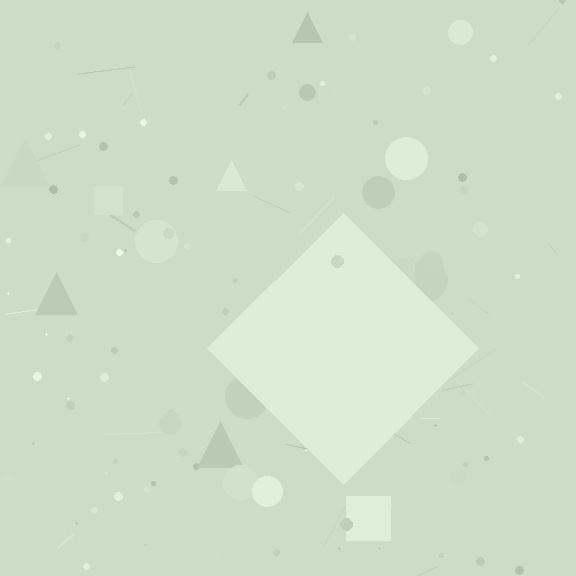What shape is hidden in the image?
A diamond is hidden in the image.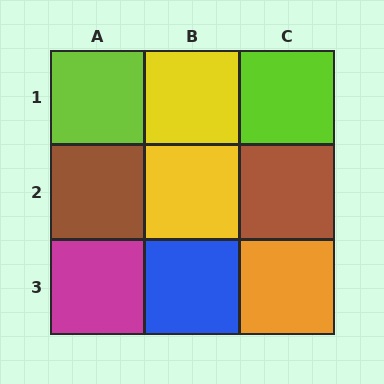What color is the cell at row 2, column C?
Brown.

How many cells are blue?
1 cell is blue.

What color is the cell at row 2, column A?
Brown.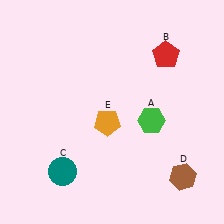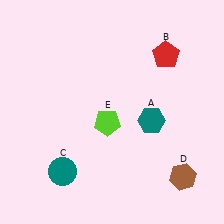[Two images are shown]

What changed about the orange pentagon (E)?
In Image 1, E is orange. In Image 2, it changed to lime.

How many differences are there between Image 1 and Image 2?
There are 2 differences between the two images.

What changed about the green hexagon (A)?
In Image 1, A is green. In Image 2, it changed to teal.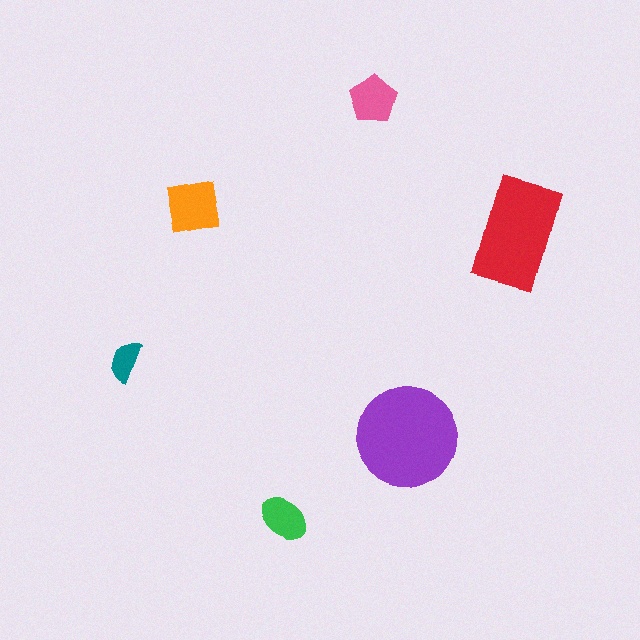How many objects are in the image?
There are 6 objects in the image.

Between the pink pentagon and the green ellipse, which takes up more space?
The pink pentagon.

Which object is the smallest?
The teal semicircle.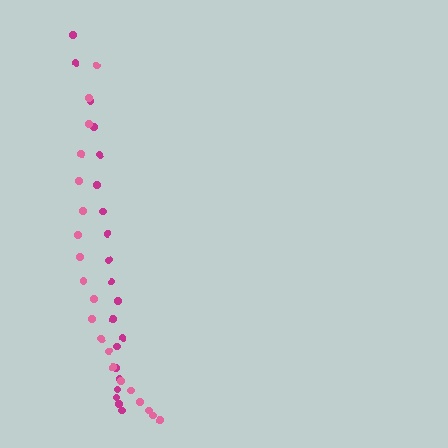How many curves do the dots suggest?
There are 2 distinct paths.